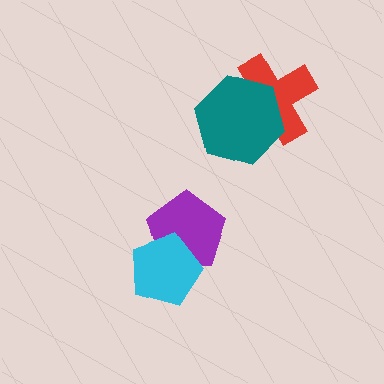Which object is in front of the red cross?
The teal hexagon is in front of the red cross.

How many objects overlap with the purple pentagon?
1 object overlaps with the purple pentagon.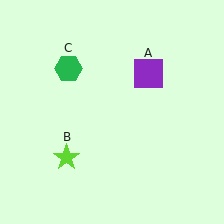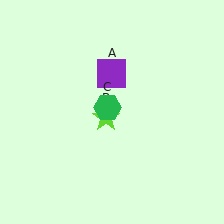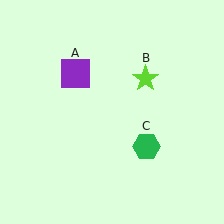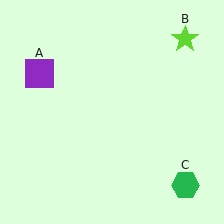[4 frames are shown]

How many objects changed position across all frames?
3 objects changed position: purple square (object A), lime star (object B), green hexagon (object C).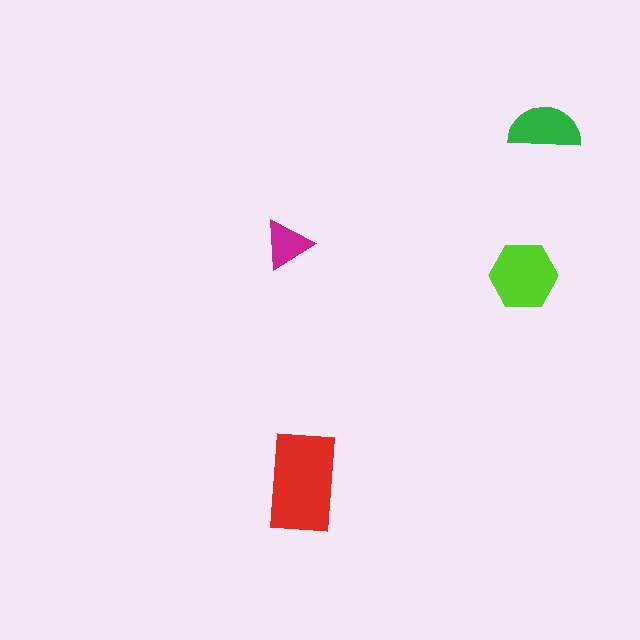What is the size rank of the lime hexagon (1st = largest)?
2nd.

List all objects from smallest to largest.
The magenta triangle, the green semicircle, the lime hexagon, the red rectangle.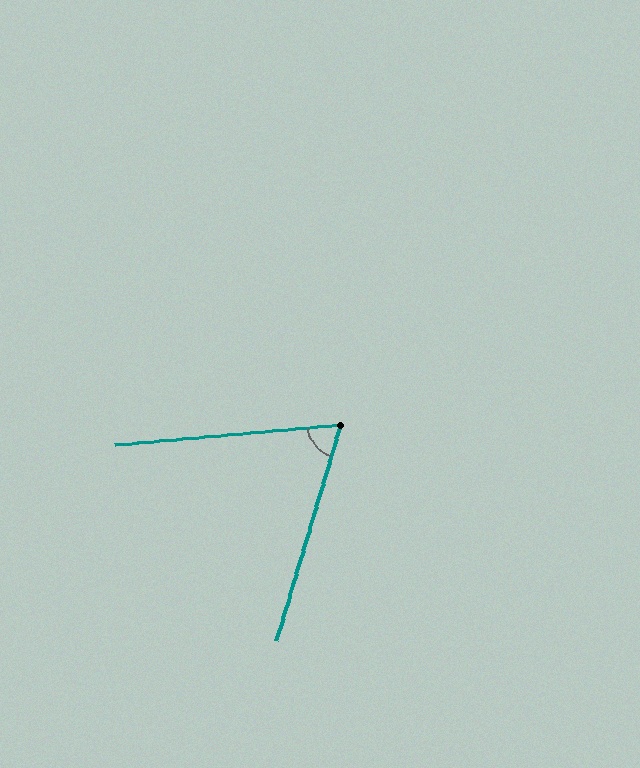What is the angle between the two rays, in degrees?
Approximately 68 degrees.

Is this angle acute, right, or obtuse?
It is acute.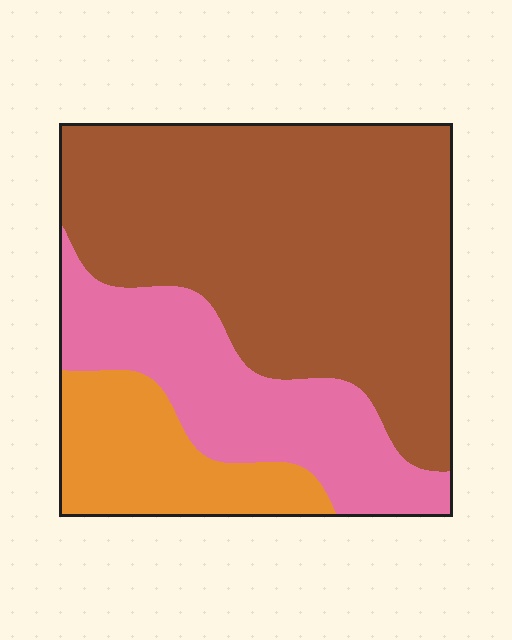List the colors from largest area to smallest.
From largest to smallest: brown, pink, orange.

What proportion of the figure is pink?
Pink takes up about one quarter (1/4) of the figure.